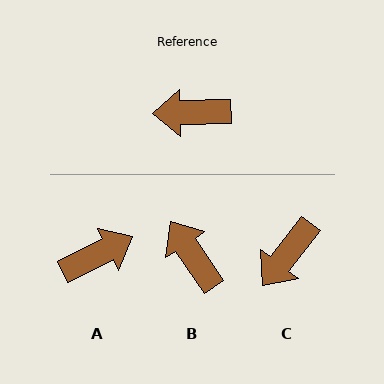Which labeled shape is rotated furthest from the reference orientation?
A, about 154 degrees away.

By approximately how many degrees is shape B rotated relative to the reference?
Approximately 57 degrees clockwise.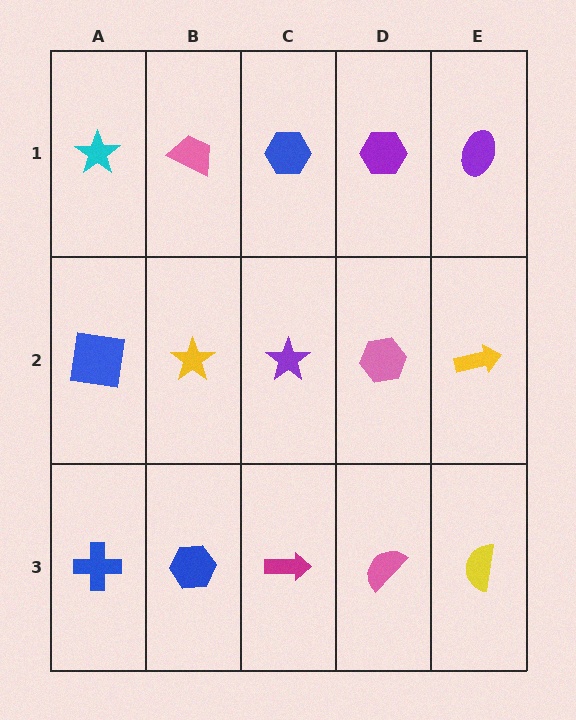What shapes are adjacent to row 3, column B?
A yellow star (row 2, column B), a blue cross (row 3, column A), a magenta arrow (row 3, column C).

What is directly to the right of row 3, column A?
A blue hexagon.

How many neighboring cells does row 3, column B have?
3.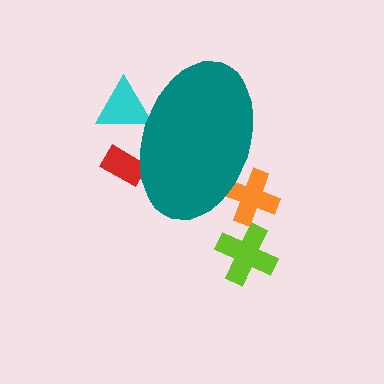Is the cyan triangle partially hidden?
Yes, the cyan triangle is partially hidden behind the teal ellipse.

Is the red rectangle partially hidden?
Yes, the red rectangle is partially hidden behind the teal ellipse.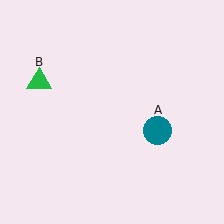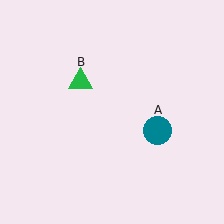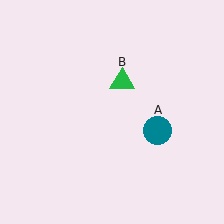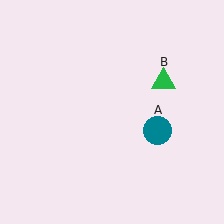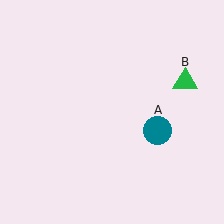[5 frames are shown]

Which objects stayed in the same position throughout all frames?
Teal circle (object A) remained stationary.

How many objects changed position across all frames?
1 object changed position: green triangle (object B).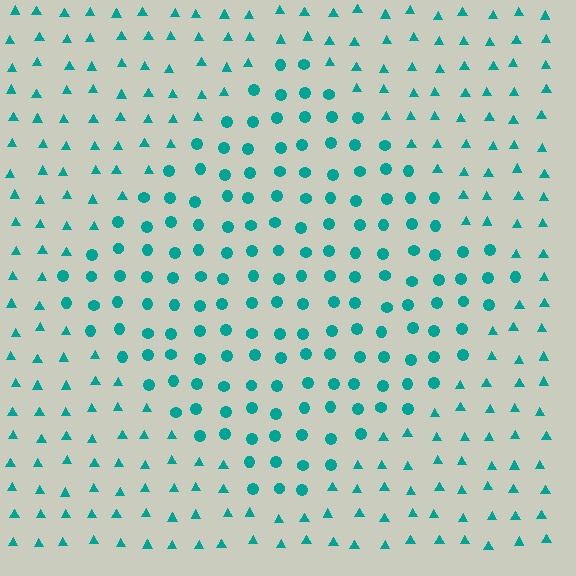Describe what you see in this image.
The image is filled with small teal elements arranged in a uniform grid. A diamond-shaped region contains circles, while the surrounding area contains triangles. The boundary is defined purely by the change in element shape.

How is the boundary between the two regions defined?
The boundary is defined by a change in element shape: circles inside vs. triangles outside. All elements share the same color and spacing.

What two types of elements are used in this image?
The image uses circles inside the diamond region and triangles outside it.